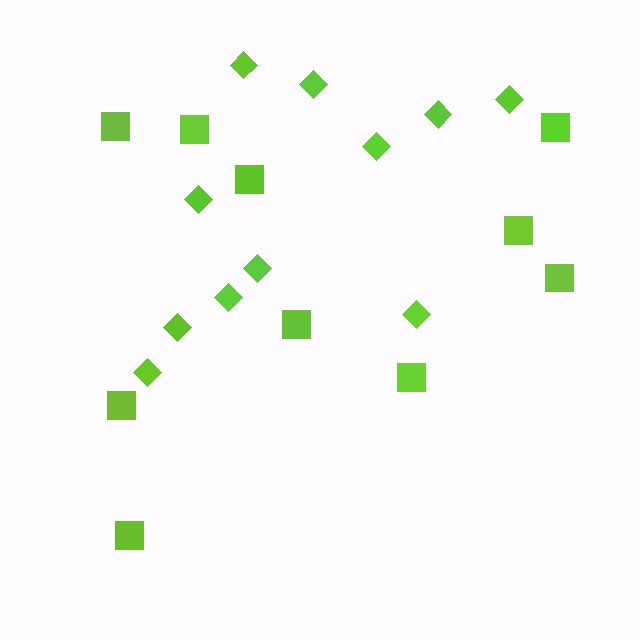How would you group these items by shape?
There are 2 groups: one group of diamonds (11) and one group of squares (10).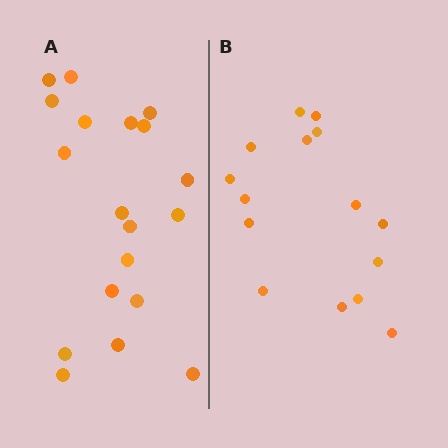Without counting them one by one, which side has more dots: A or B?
Region A (the left region) has more dots.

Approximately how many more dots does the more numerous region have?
Region A has about 4 more dots than region B.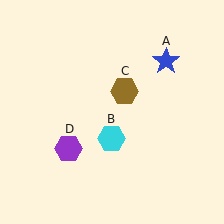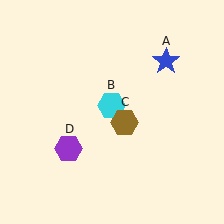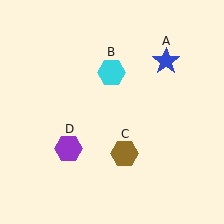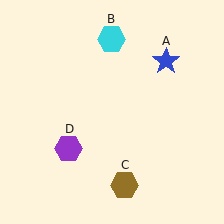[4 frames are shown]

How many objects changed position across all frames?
2 objects changed position: cyan hexagon (object B), brown hexagon (object C).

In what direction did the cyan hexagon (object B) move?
The cyan hexagon (object B) moved up.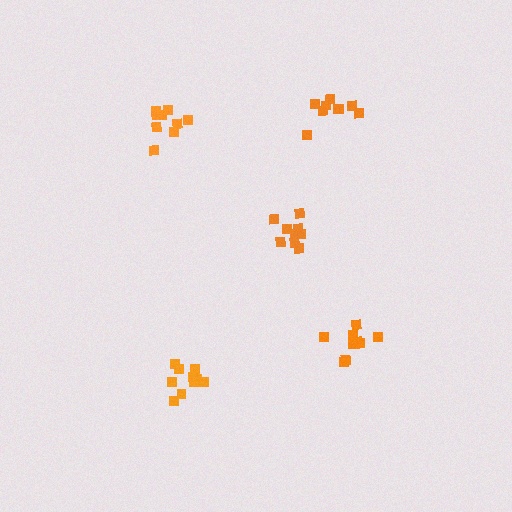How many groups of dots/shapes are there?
There are 5 groups.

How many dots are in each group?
Group 1: 10 dots, Group 2: 9 dots, Group 3: 9 dots, Group 4: 9 dots, Group 5: 9 dots (46 total).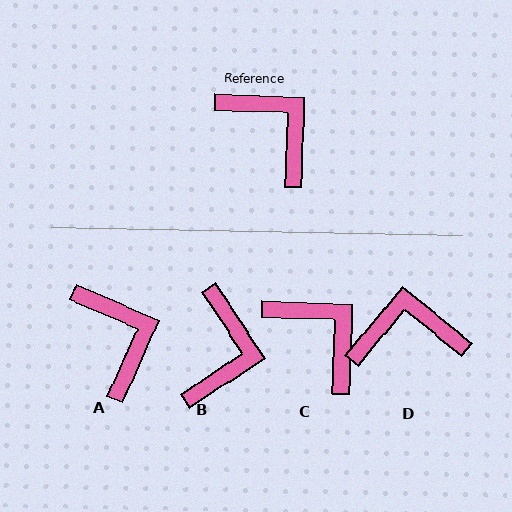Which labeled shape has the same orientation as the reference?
C.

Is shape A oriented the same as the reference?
No, it is off by about 22 degrees.